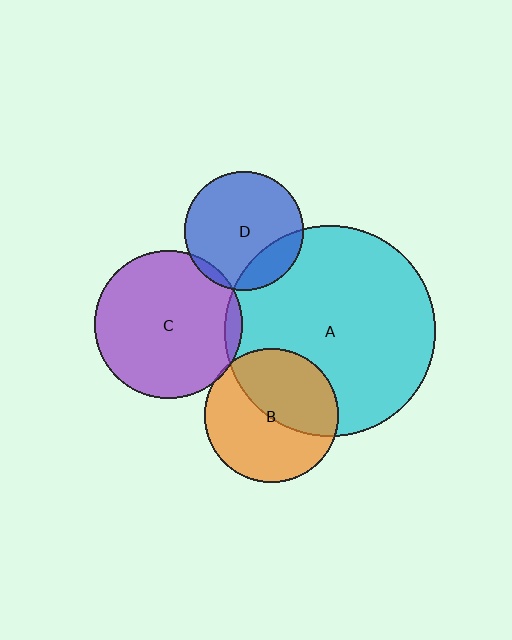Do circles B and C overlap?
Yes.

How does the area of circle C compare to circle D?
Approximately 1.5 times.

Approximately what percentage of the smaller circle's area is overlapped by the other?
Approximately 5%.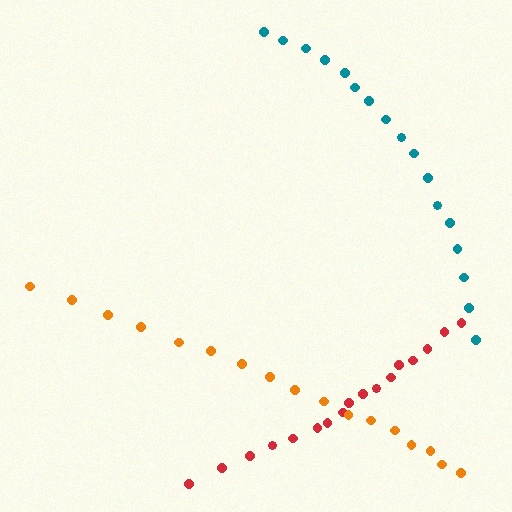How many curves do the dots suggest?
There are 3 distinct paths.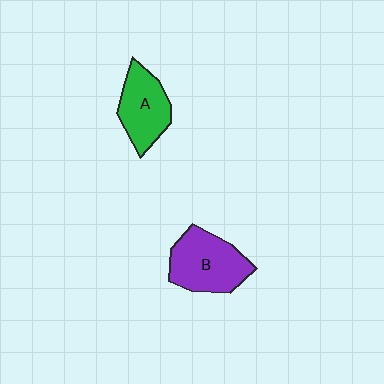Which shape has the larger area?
Shape B (purple).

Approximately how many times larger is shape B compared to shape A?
Approximately 1.2 times.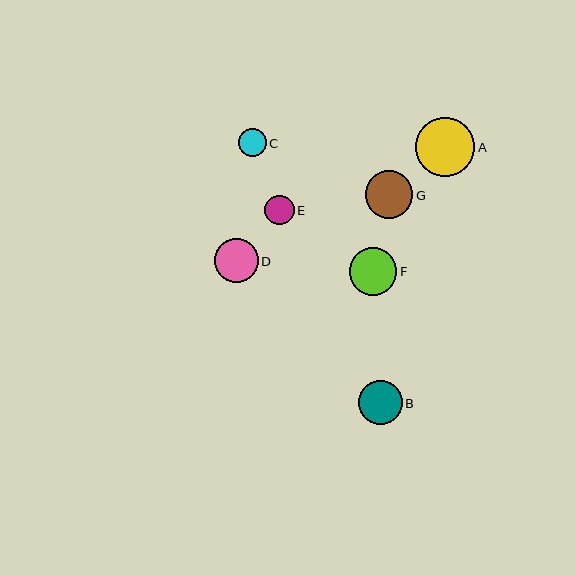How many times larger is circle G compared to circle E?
Circle G is approximately 1.6 times the size of circle E.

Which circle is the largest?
Circle A is the largest with a size of approximately 59 pixels.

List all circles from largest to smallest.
From largest to smallest: A, G, F, D, B, E, C.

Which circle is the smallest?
Circle C is the smallest with a size of approximately 28 pixels.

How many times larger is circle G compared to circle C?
Circle G is approximately 1.7 times the size of circle C.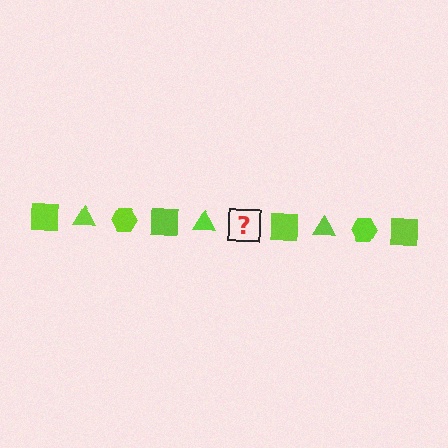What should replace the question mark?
The question mark should be replaced with a lime hexagon.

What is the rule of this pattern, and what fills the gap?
The rule is that the pattern cycles through square, triangle, hexagon shapes in lime. The gap should be filled with a lime hexagon.